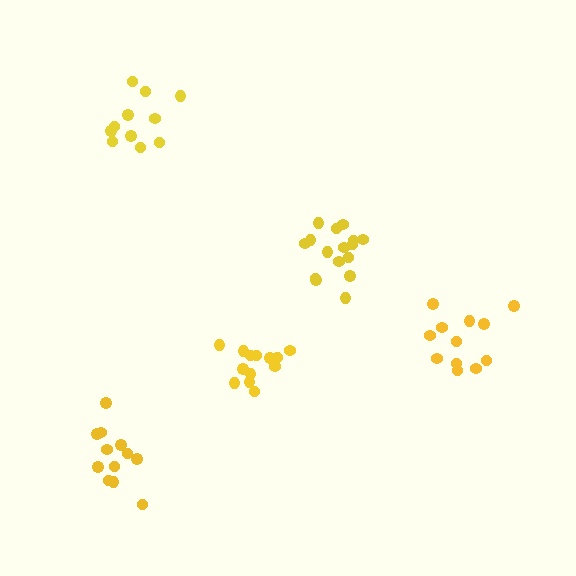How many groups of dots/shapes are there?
There are 5 groups.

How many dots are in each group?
Group 1: 12 dots, Group 2: 16 dots, Group 3: 13 dots, Group 4: 11 dots, Group 5: 12 dots (64 total).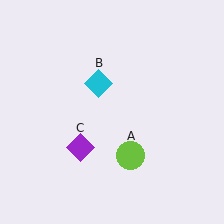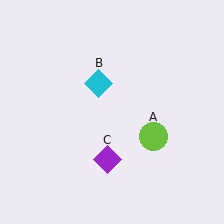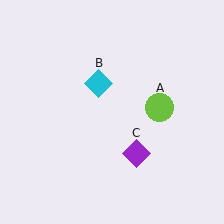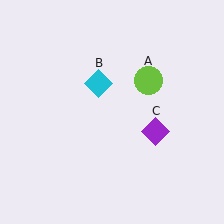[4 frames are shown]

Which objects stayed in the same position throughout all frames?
Cyan diamond (object B) remained stationary.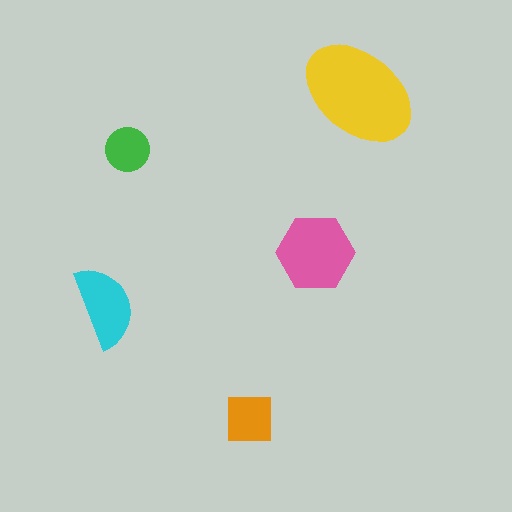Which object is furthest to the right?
The yellow ellipse is rightmost.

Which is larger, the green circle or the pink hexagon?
The pink hexagon.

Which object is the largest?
The yellow ellipse.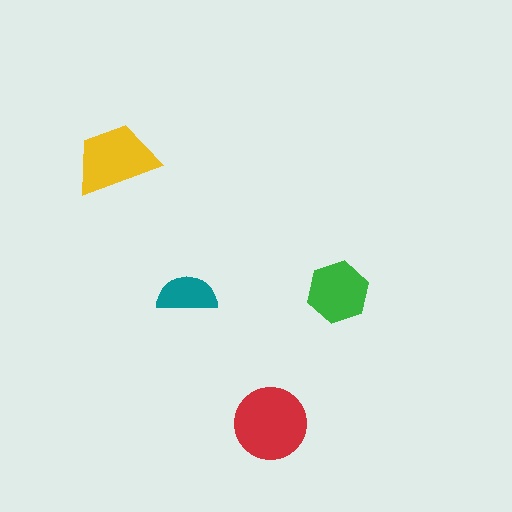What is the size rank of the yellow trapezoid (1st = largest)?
2nd.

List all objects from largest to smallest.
The red circle, the yellow trapezoid, the green hexagon, the teal semicircle.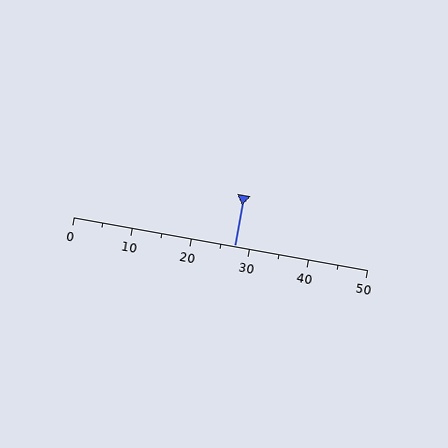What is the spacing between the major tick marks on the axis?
The major ticks are spaced 10 apart.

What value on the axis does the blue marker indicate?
The marker indicates approximately 27.5.